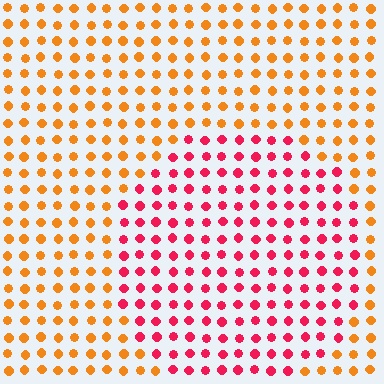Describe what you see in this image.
The image is filled with small orange elements in a uniform arrangement. A circle-shaped region is visible where the elements are tinted to a slightly different hue, forming a subtle color boundary.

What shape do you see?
I see a circle.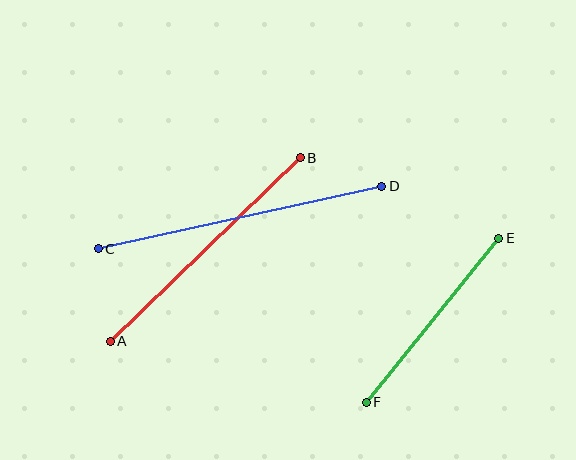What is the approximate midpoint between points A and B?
The midpoint is at approximately (205, 249) pixels.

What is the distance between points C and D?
The distance is approximately 290 pixels.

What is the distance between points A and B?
The distance is approximately 264 pixels.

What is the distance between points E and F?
The distance is approximately 211 pixels.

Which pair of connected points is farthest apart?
Points C and D are farthest apart.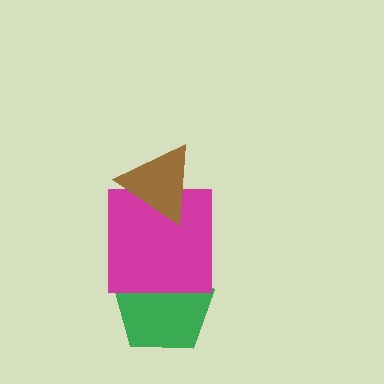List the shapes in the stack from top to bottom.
From top to bottom: the brown triangle, the magenta square, the green pentagon.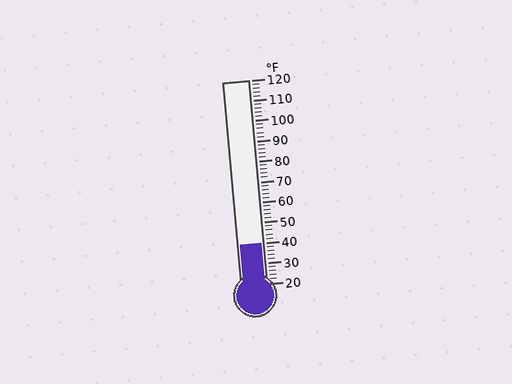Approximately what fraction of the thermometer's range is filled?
The thermometer is filled to approximately 20% of its range.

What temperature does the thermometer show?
The thermometer shows approximately 40°F.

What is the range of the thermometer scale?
The thermometer scale ranges from 20°F to 120°F.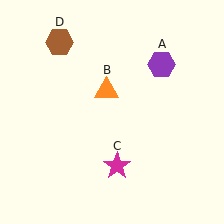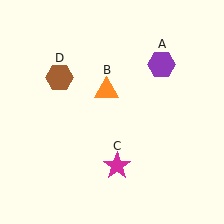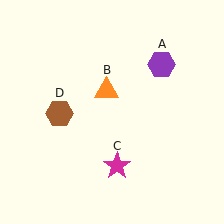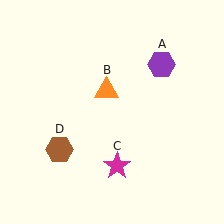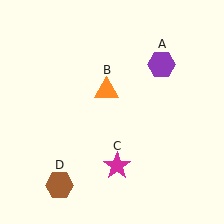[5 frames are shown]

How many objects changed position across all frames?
1 object changed position: brown hexagon (object D).